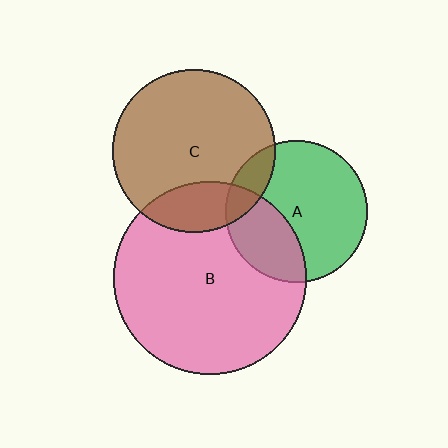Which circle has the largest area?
Circle B (pink).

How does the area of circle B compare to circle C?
Approximately 1.4 times.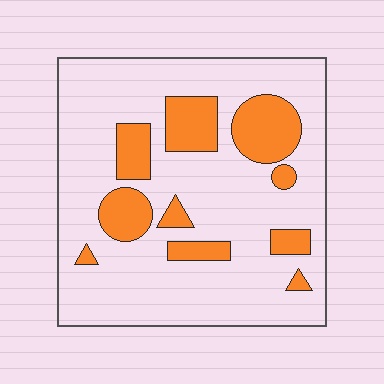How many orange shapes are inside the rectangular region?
10.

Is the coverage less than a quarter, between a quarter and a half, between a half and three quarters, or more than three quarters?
Less than a quarter.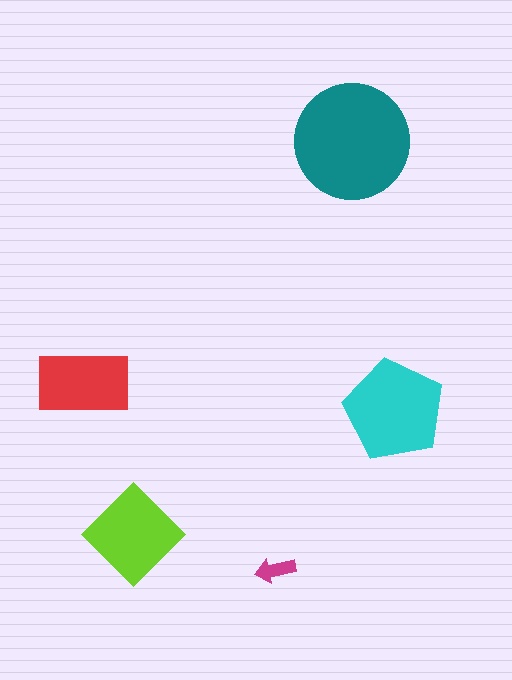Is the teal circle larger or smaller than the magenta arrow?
Larger.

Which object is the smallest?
The magenta arrow.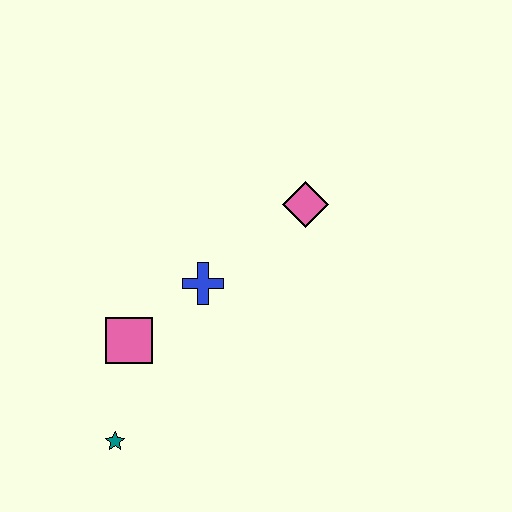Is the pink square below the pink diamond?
Yes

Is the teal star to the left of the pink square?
Yes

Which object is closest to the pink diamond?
The blue cross is closest to the pink diamond.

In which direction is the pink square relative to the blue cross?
The pink square is to the left of the blue cross.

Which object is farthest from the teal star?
The pink diamond is farthest from the teal star.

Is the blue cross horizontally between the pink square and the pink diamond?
Yes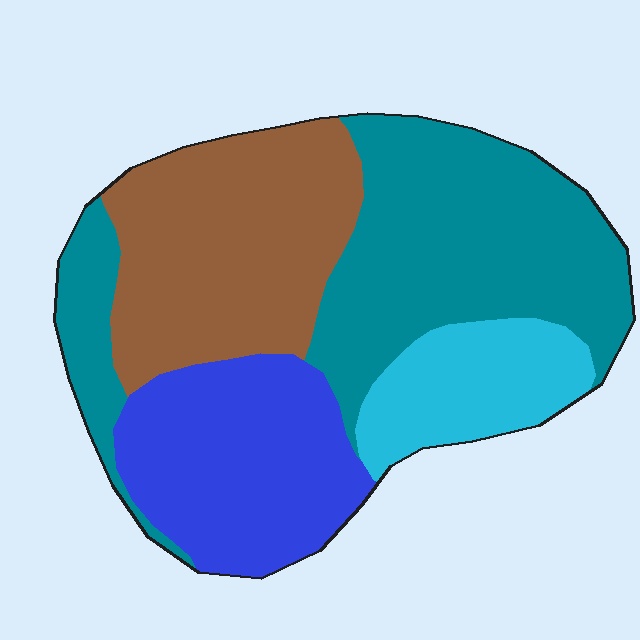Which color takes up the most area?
Teal, at roughly 40%.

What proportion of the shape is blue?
Blue takes up about one quarter (1/4) of the shape.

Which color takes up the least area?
Cyan, at roughly 15%.